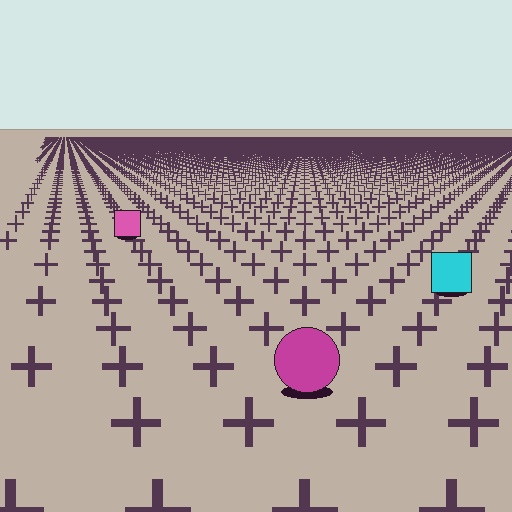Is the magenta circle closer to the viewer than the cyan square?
Yes. The magenta circle is closer — you can tell from the texture gradient: the ground texture is coarser near it.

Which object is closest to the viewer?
The magenta circle is closest. The texture marks near it are larger and more spread out.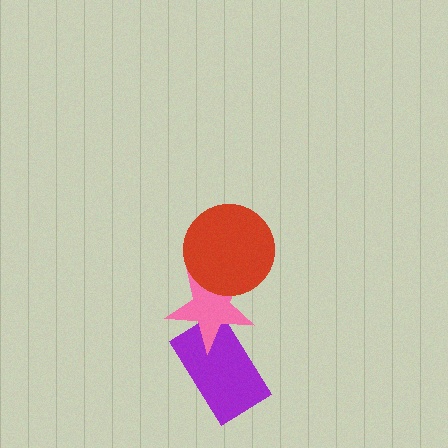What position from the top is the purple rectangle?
The purple rectangle is 3rd from the top.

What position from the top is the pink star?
The pink star is 2nd from the top.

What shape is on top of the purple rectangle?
The pink star is on top of the purple rectangle.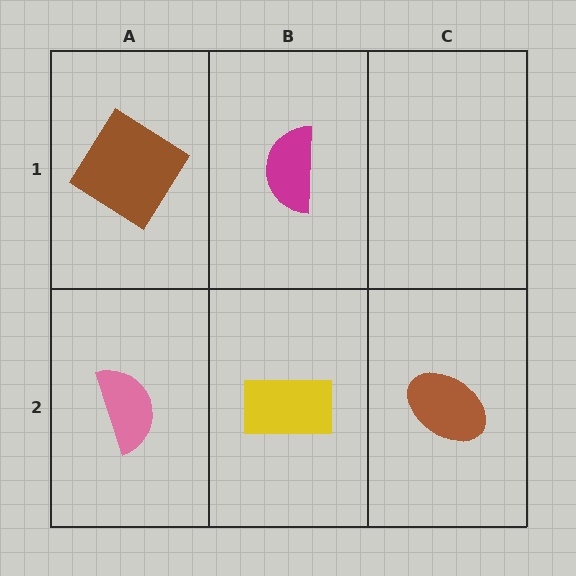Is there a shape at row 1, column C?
No, that cell is empty.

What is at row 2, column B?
A yellow rectangle.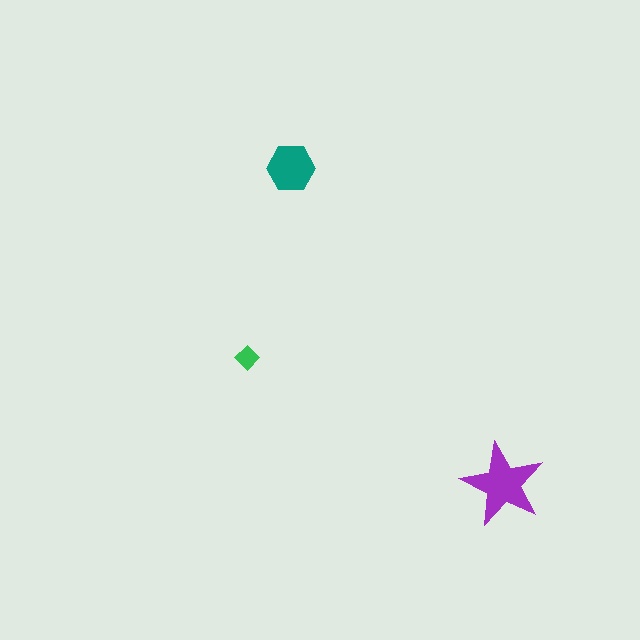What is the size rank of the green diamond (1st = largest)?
3rd.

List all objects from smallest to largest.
The green diamond, the teal hexagon, the purple star.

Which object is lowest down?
The purple star is bottommost.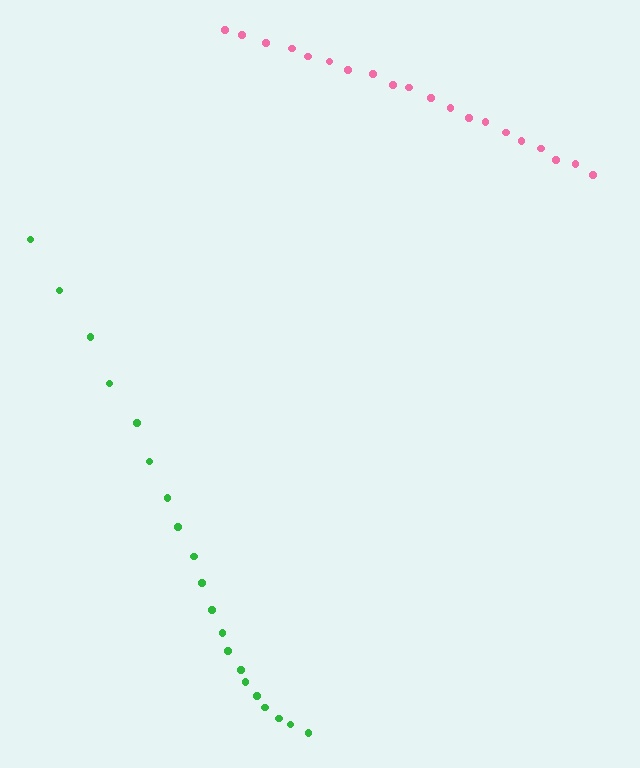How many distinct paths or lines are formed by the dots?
There are 2 distinct paths.